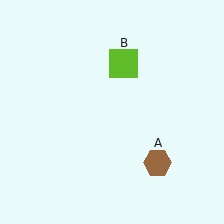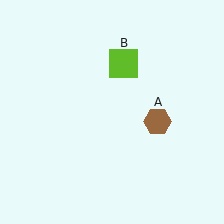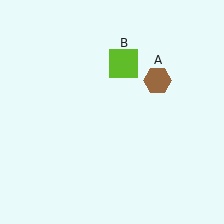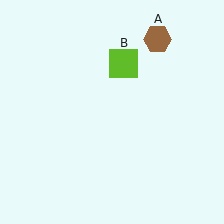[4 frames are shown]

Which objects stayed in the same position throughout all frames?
Lime square (object B) remained stationary.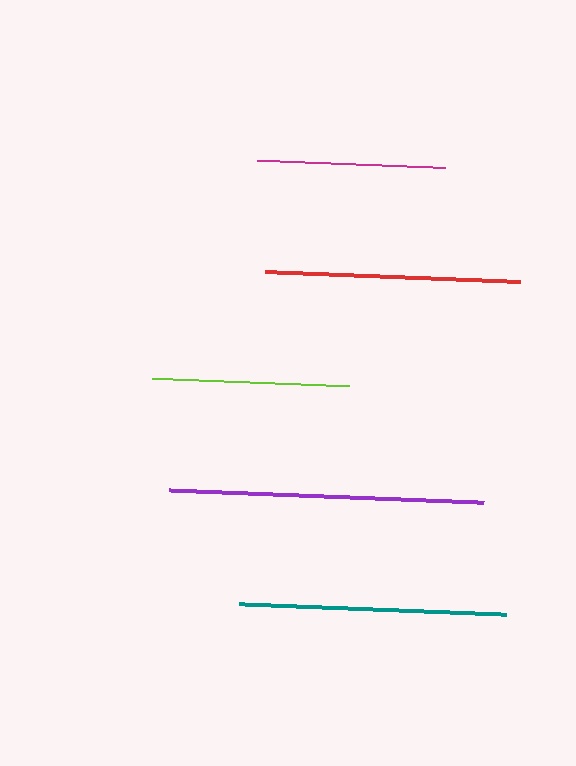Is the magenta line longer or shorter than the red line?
The red line is longer than the magenta line.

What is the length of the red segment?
The red segment is approximately 255 pixels long.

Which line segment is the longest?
The purple line is the longest at approximately 315 pixels.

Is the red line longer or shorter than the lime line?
The red line is longer than the lime line.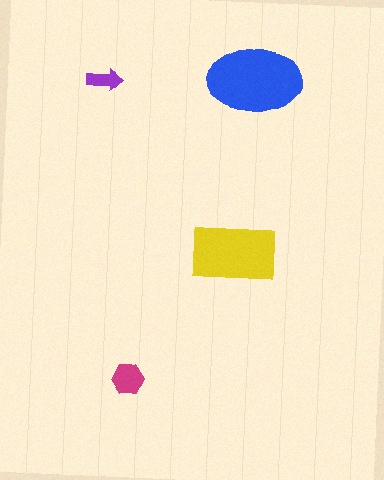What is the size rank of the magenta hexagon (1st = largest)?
3rd.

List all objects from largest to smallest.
The blue ellipse, the yellow rectangle, the magenta hexagon, the purple arrow.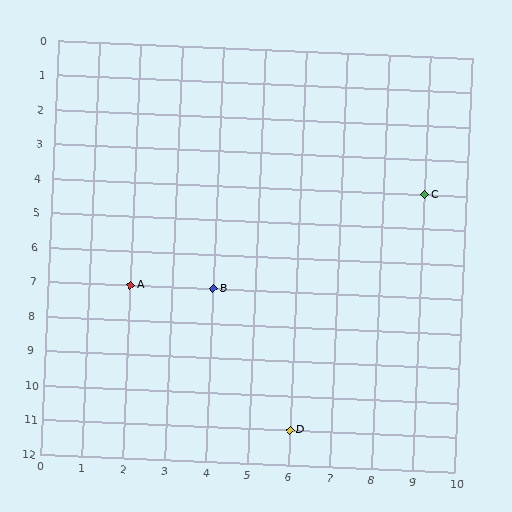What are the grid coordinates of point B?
Point B is at grid coordinates (4, 7).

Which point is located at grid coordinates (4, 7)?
Point B is at (4, 7).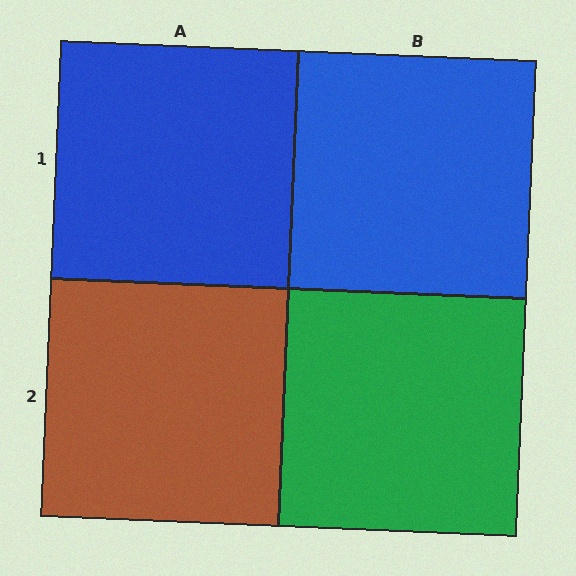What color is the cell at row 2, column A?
Brown.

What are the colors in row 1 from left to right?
Blue, blue.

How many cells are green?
1 cell is green.